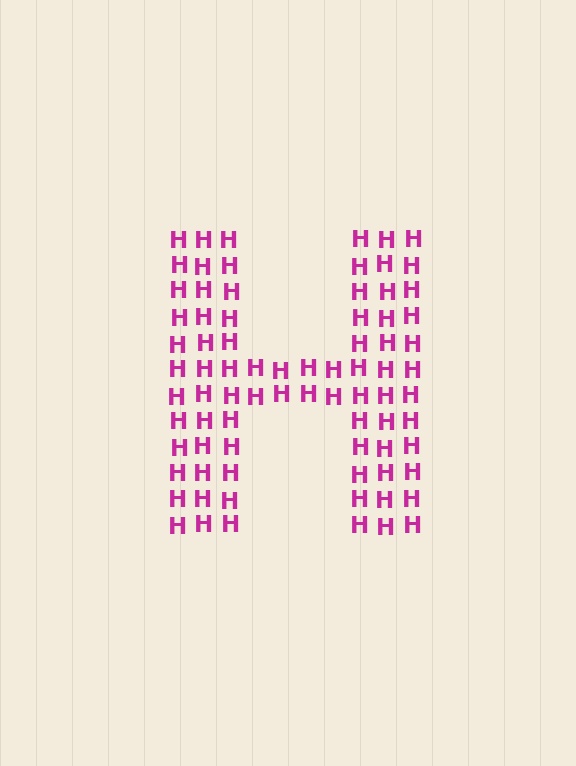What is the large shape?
The large shape is the letter H.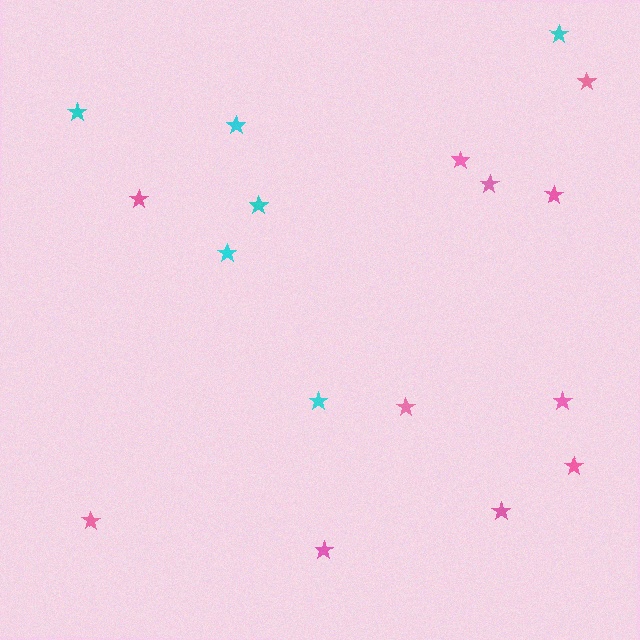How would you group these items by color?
There are 2 groups: one group of pink stars (11) and one group of cyan stars (6).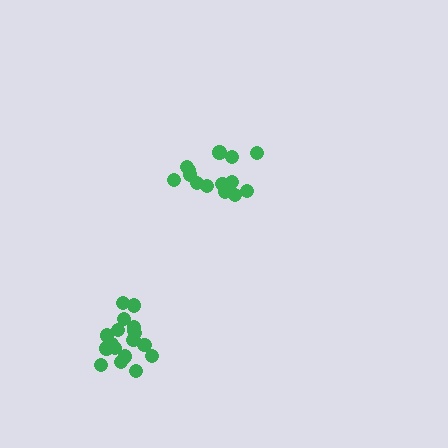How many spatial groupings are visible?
There are 2 spatial groupings.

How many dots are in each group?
Group 1: 18 dots, Group 2: 15 dots (33 total).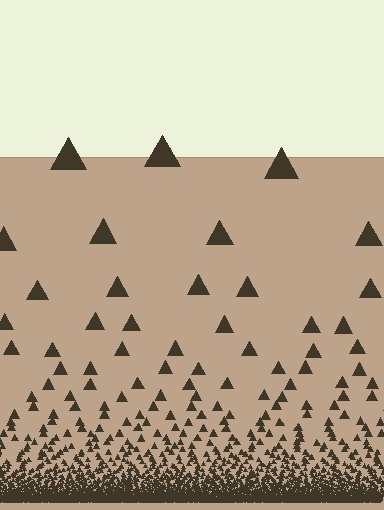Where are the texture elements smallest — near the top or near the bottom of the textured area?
Near the bottom.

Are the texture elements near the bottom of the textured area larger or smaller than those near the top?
Smaller. The gradient is inverted — elements near the bottom are smaller and denser.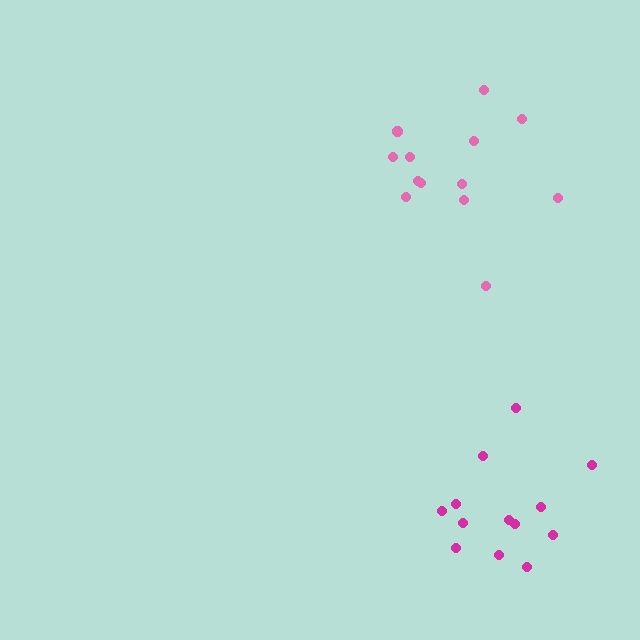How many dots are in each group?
Group 1: 13 dots, Group 2: 13 dots (26 total).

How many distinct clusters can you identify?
There are 2 distinct clusters.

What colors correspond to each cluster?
The clusters are colored: magenta, pink.